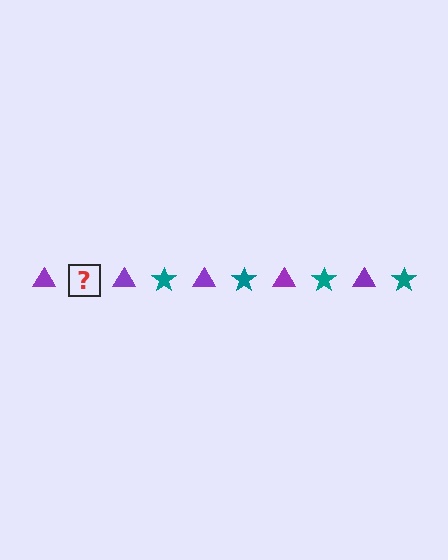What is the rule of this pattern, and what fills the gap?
The rule is that the pattern alternates between purple triangle and teal star. The gap should be filled with a teal star.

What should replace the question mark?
The question mark should be replaced with a teal star.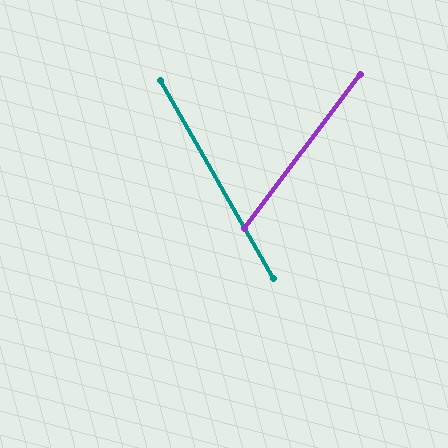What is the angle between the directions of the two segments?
Approximately 67 degrees.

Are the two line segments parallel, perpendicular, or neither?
Neither parallel nor perpendicular — they differ by about 67°.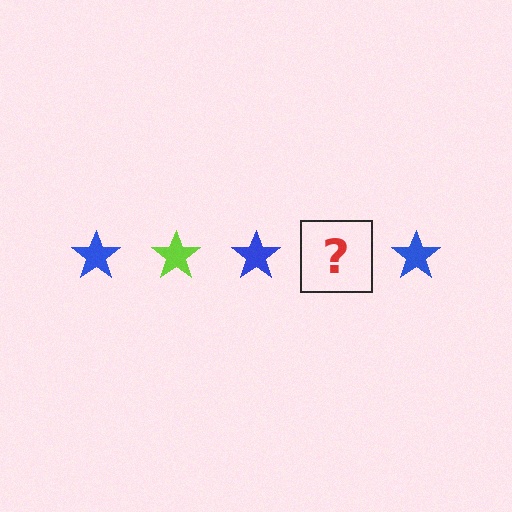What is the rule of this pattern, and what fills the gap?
The rule is that the pattern cycles through blue, lime stars. The gap should be filled with a lime star.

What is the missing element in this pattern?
The missing element is a lime star.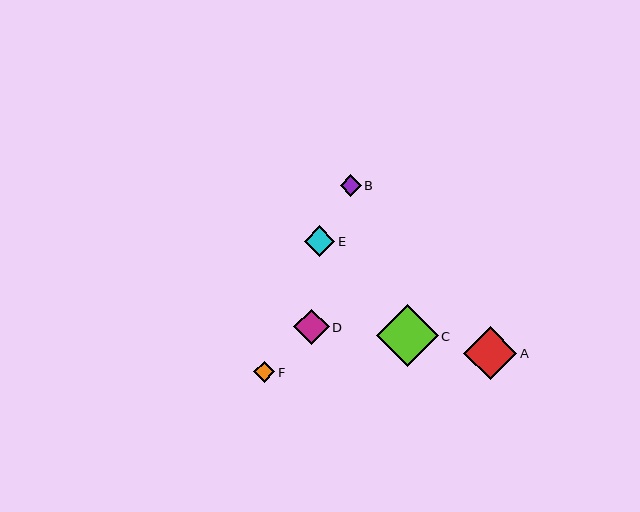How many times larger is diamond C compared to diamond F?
Diamond C is approximately 2.9 times the size of diamond F.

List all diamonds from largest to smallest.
From largest to smallest: C, A, D, E, B, F.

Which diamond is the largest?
Diamond C is the largest with a size of approximately 62 pixels.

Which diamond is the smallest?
Diamond F is the smallest with a size of approximately 21 pixels.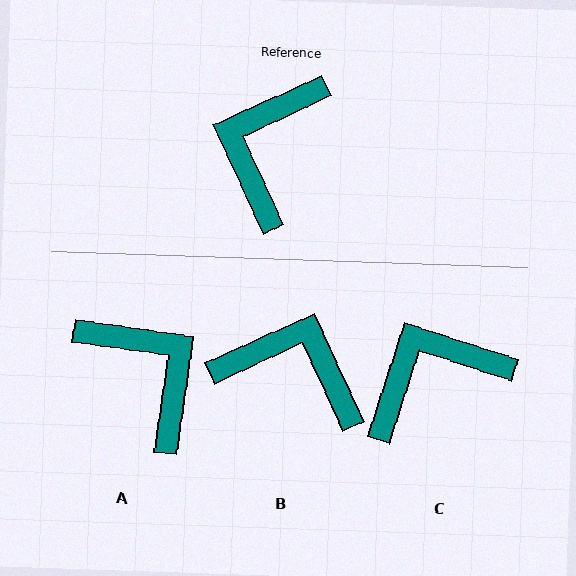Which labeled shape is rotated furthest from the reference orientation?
A, about 123 degrees away.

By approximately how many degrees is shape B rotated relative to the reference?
Approximately 90 degrees clockwise.